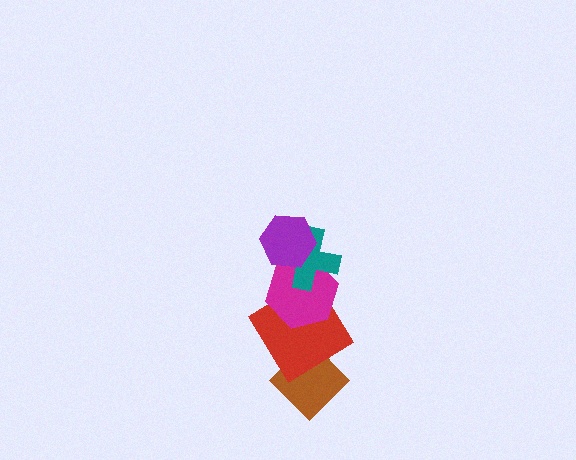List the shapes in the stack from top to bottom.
From top to bottom: the purple hexagon, the teal cross, the magenta hexagon, the red diamond, the brown diamond.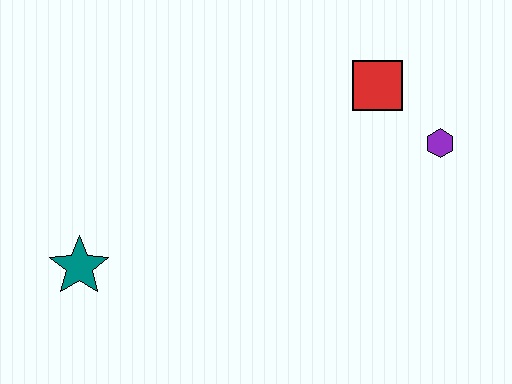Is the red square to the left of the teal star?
No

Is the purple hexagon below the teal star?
No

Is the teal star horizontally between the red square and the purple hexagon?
No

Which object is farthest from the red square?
The teal star is farthest from the red square.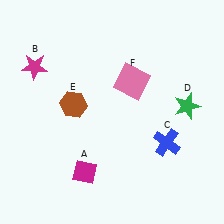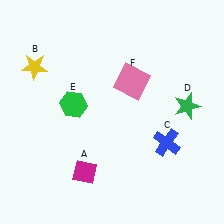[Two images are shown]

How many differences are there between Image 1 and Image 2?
There are 2 differences between the two images.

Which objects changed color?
B changed from magenta to yellow. E changed from brown to green.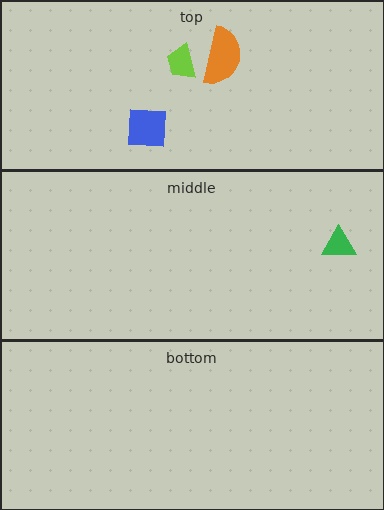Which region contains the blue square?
The top region.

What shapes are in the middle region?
The green triangle.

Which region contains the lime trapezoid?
The top region.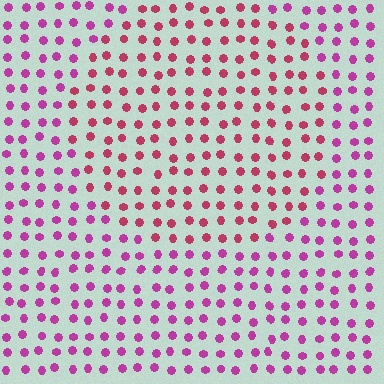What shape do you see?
I see a circle.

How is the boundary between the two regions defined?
The boundary is defined purely by a slight shift in hue (about 29 degrees). Spacing, size, and orientation are identical on both sides.